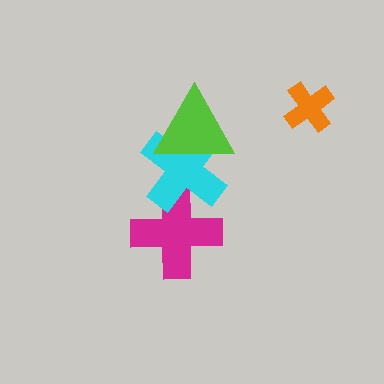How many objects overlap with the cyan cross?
2 objects overlap with the cyan cross.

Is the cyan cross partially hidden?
Yes, it is partially covered by another shape.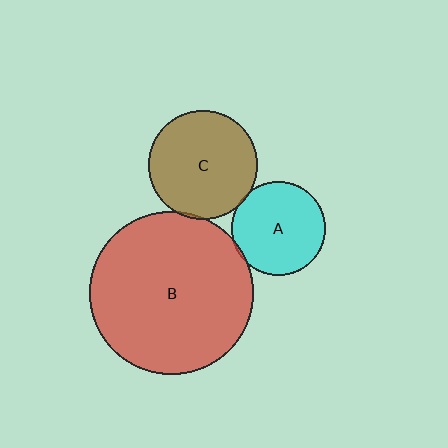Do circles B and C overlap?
Yes.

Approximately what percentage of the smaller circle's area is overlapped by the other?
Approximately 5%.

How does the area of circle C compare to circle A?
Approximately 1.4 times.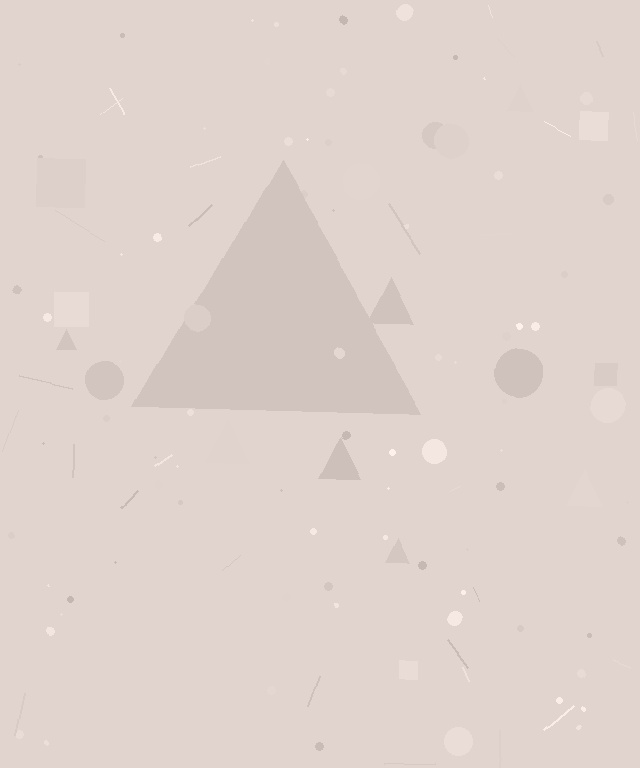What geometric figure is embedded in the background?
A triangle is embedded in the background.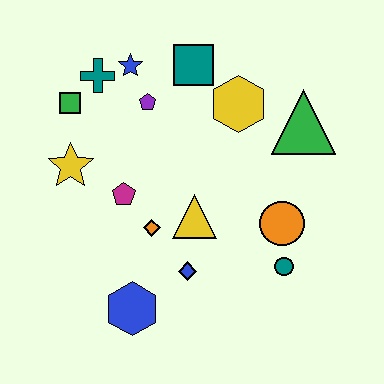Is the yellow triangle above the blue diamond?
Yes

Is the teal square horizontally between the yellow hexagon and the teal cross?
Yes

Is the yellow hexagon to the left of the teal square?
No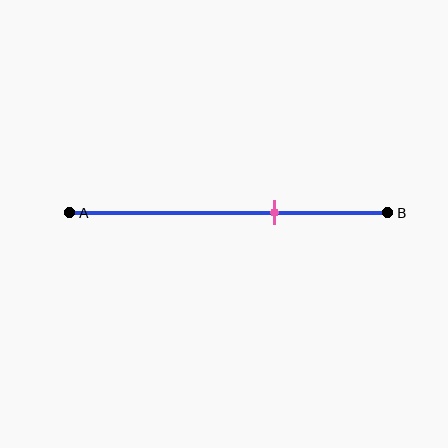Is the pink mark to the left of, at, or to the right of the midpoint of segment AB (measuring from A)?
The pink mark is to the right of the midpoint of segment AB.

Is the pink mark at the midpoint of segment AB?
No, the mark is at about 65% from A, not at the 50% midpoint.